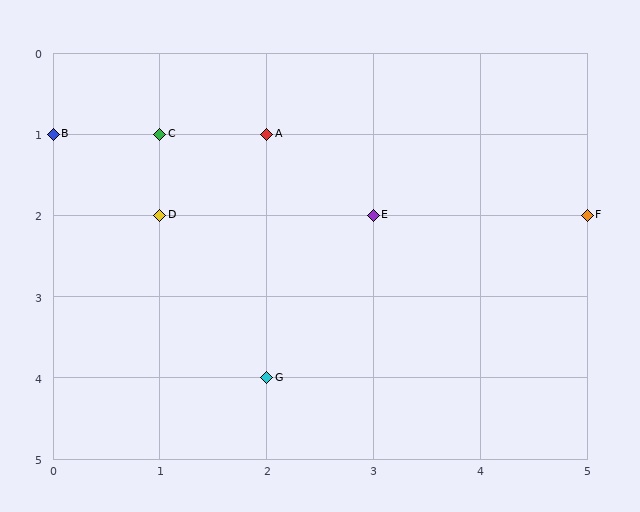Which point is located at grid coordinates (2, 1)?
Point A is at (2, 1).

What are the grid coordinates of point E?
Point E is at grid coordinates (3, 2).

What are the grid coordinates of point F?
Point F is at grid coordinates (5, 2).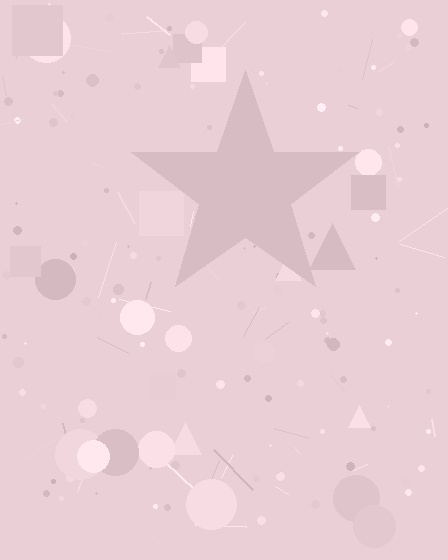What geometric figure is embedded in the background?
A star is embedded in the background.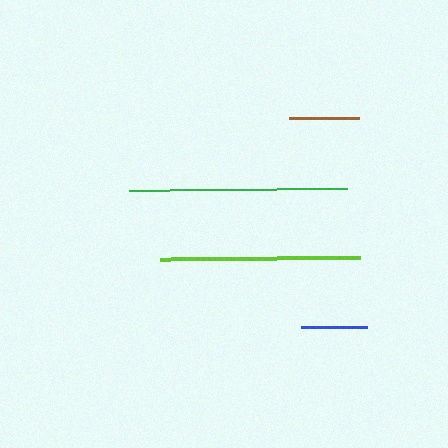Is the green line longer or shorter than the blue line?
The green line is longer than the blue line.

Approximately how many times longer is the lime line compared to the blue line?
The lime line is approximately 3.0 times the length of the blue line.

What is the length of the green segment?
The green segment is approximately 218 pixels long.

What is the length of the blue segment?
The blue segment is approximately 66 pixels long.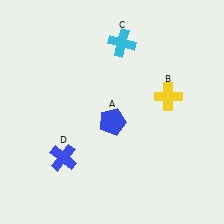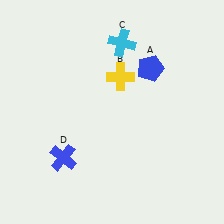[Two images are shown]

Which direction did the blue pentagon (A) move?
The blue pentagon (A) moved up.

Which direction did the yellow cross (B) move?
The yellow cross (B) moved left.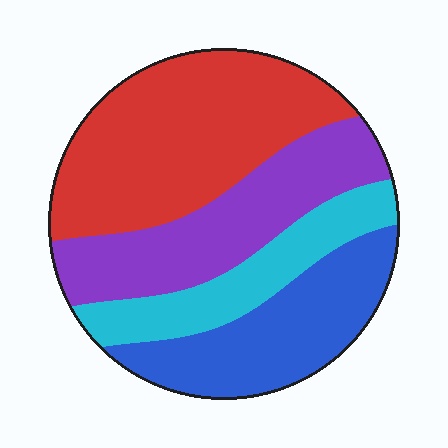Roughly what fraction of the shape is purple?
Purple covers about 25% of the shape.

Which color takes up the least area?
Cyan, at roughly 15%.